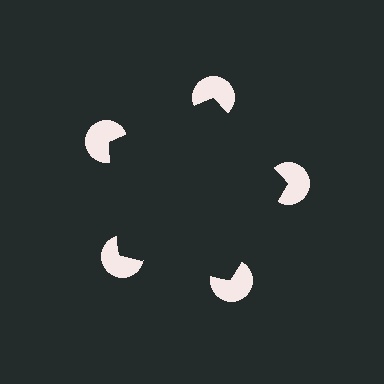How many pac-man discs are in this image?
There are 5 — one at each vertex of the illusory pentagon.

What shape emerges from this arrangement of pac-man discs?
An illusory pentagon — its edges are inferred from the aligned wedge cuts in the pac-man discs, not physically drawn.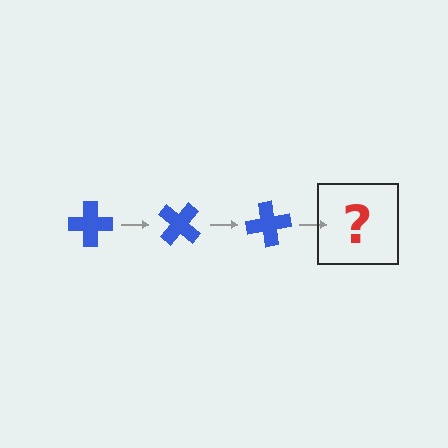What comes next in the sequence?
The next element should be a blue cross rotated 120 degrees.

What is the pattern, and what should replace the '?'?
The pattern is that the cross rotates 40 degrees each step. The '?' should be a blue cross rotated 120 degrees.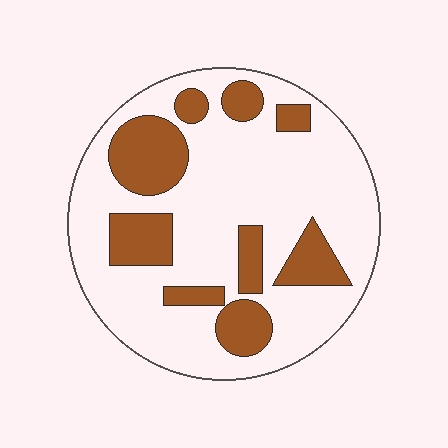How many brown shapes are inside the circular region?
9.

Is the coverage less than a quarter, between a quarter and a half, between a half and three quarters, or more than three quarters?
Between a quarter and a half.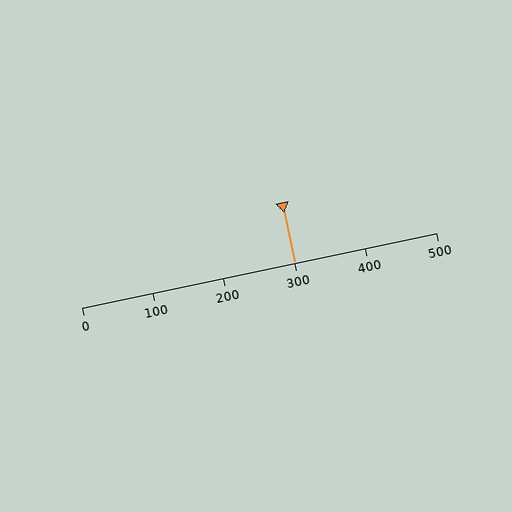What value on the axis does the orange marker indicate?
The marker indicates approximately 300.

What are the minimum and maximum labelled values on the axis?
The axis runs from 0 to 500.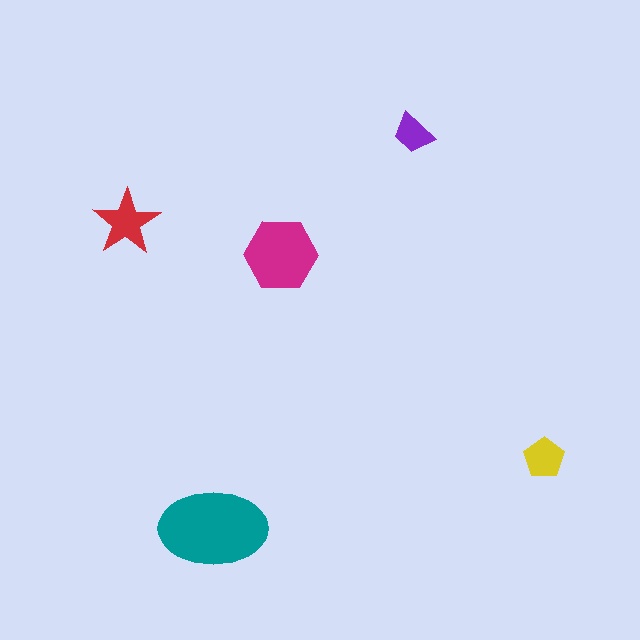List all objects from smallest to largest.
The purple trapezoid, the yellow pentagon, the red star, the magenta hexagon, the teal ellipse.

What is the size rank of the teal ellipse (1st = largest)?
1st.